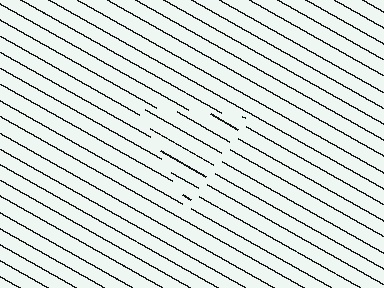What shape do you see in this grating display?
An illusory triangle. The interior of the shape contains the same grating, shifted by half a period — the contour is defined by the phase discontinuity where line-ends from the inner and outer gratings abut.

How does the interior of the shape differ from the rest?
The interior of the shape contains the same grating, shifted by half a period — the contour is defined by the phase discontinuity where line-ends from the inner and outer gratings abut.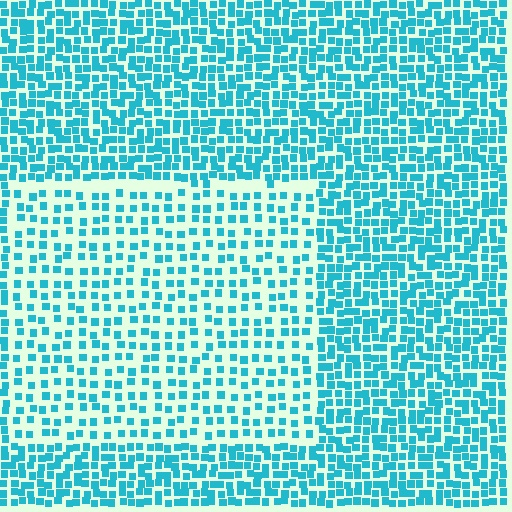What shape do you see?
I see a rectangle.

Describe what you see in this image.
The image contains small cyan elements arranged at two different densities. A rectangle-shaped region is visible where the elements are less densely packed than the surrounding area.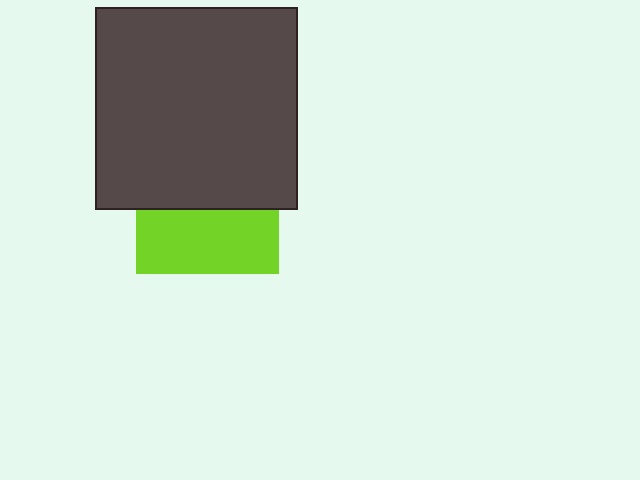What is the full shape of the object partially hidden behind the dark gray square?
The partially hidden object is a lime square.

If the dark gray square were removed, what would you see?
You would see the complete lime square.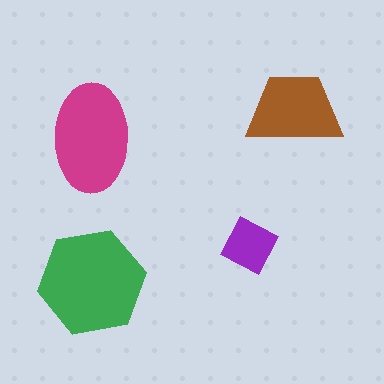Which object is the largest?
The green hexagon.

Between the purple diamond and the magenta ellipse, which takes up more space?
The magenta ellipse.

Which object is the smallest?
The purple diamond.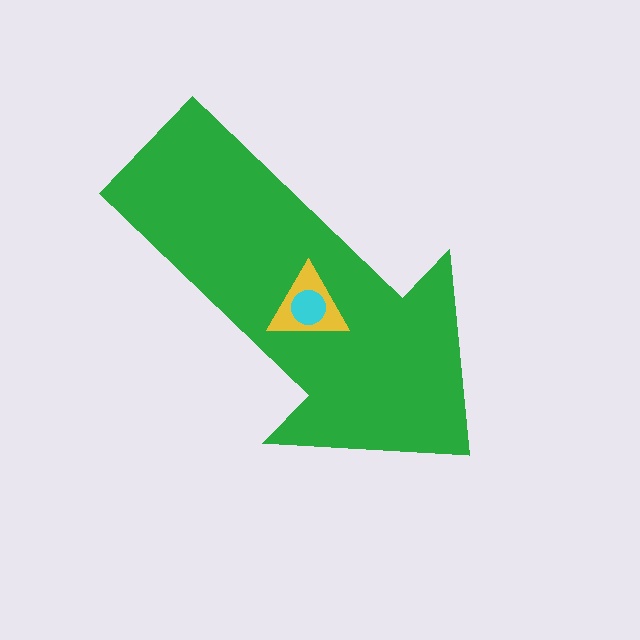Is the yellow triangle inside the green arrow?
Yes.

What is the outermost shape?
The green arrow.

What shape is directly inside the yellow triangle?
The cyan circle.